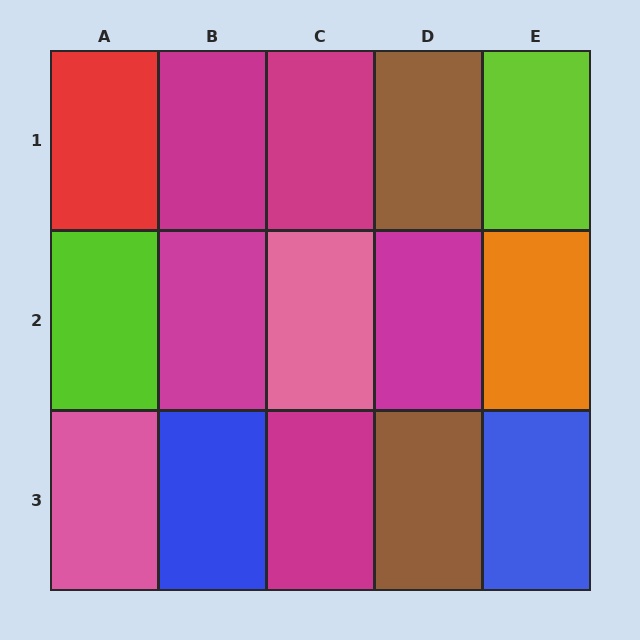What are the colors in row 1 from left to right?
Red, magenta, magenta, brown, lime.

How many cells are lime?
2 cells are lime.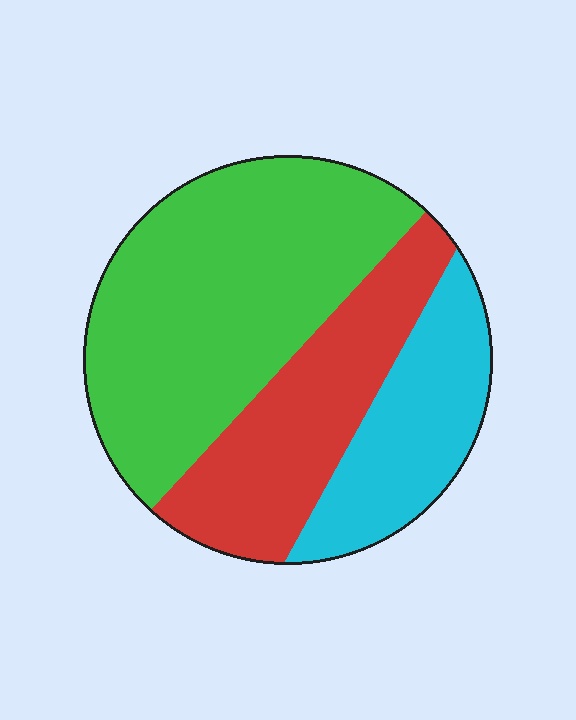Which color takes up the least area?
Cyan, at roughly 20%.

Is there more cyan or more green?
Green.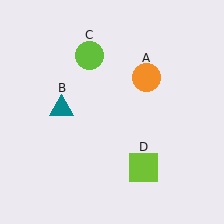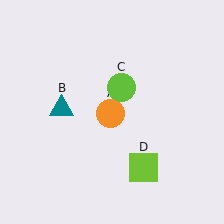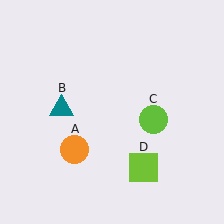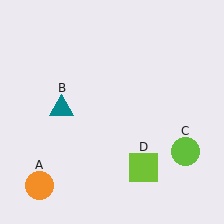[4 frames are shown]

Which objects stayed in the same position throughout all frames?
Teal triangle (object B) and lime square (object D) remained stationary.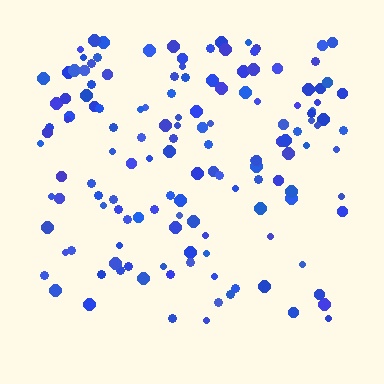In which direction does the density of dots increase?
From bottom to top, with the top side densest.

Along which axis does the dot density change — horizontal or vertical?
Vertical.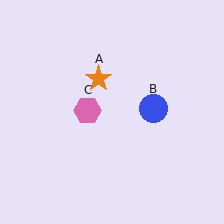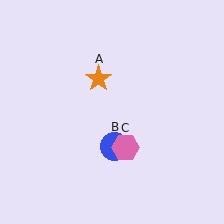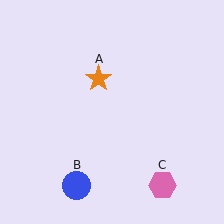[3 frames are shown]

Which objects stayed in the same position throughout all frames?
Orange star (object A) remained stationary.